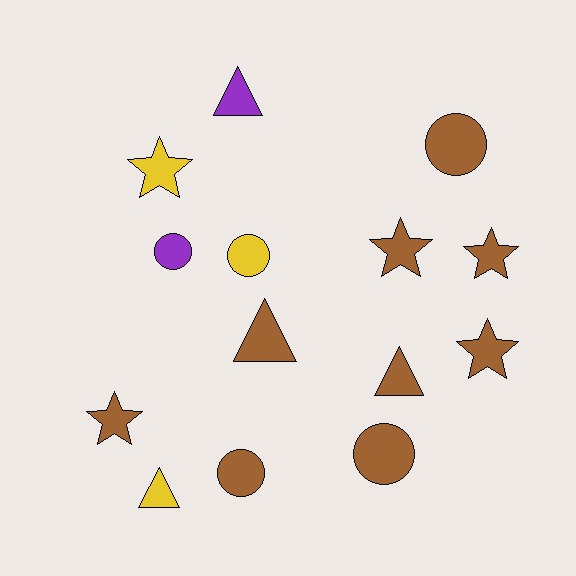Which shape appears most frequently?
Circle, with 5 objects.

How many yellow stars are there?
There is 1 yellow star.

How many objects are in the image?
There are 14 objects.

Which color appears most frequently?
Brown, with 9 objects.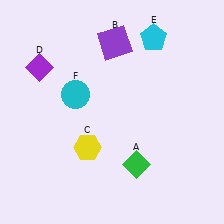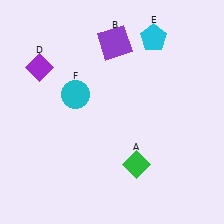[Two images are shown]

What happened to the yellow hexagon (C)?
The yellow hexagon (C) was removed in Image 2. It was in the bottom-left area of Image 1.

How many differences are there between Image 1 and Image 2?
There is 1 difference between the two images.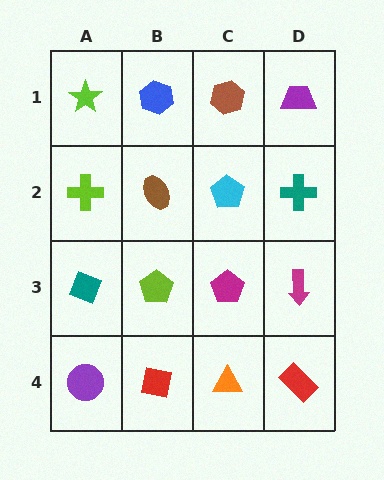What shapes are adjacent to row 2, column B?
A blue hexagon (row 1, column B), a lime pentagon (row 3, column B), a lime cross (row 2, column A), a cyan pentagon (row 2, column C).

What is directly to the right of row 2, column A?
A brown ellipse.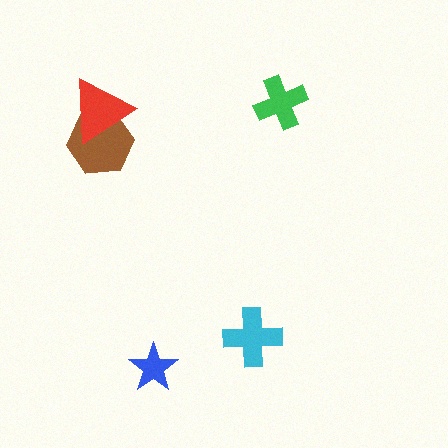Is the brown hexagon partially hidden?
Yes, it is partially covered by another shape.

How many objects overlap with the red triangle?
1 object overlaps with the red triangle.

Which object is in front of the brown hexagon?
The red triangle is in front of the brown hexagon.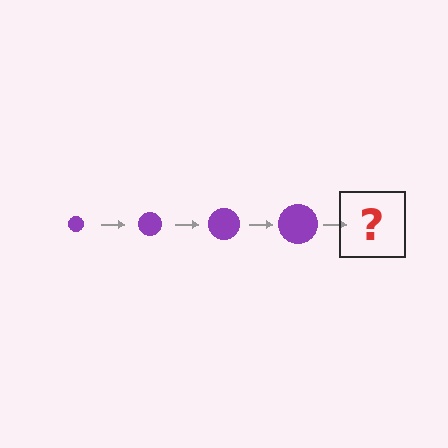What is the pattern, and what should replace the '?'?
The pattern is that the circle gets progressively larger each step. The '?' should be a purple circle, larger than the previous one.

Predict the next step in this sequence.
The next step is a purple circle, larger than the previous one.